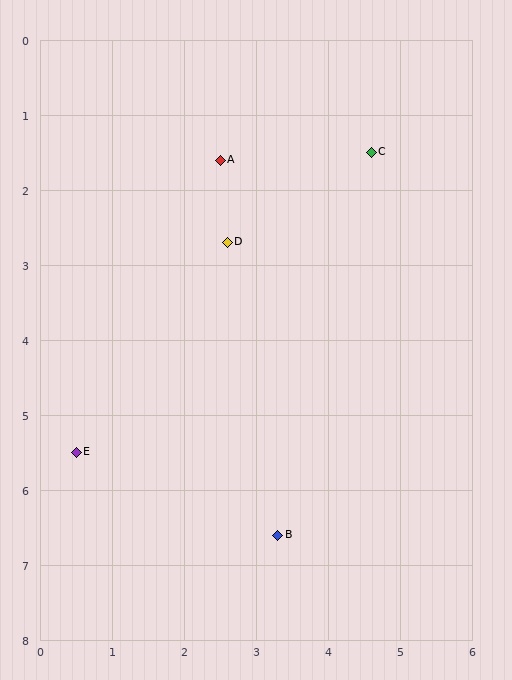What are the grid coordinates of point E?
Point E is at approximately (0.5, 5.5).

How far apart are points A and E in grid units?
Points A and E are about 4.4 grid units apart.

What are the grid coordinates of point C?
Point C is at approximately (4.6, 1.5).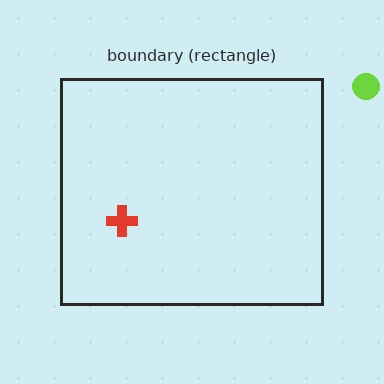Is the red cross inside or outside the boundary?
Inside.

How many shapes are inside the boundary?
1 inside, 1 outside.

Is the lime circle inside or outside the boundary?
Outside.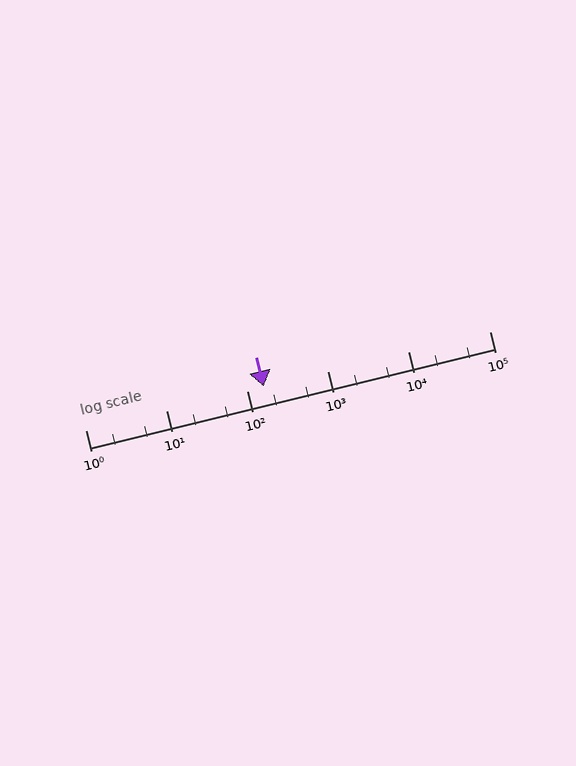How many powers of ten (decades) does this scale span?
The scale spans 5 decades, from 1 to 100000.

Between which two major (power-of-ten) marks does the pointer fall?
The pointer is between 100 and 1000.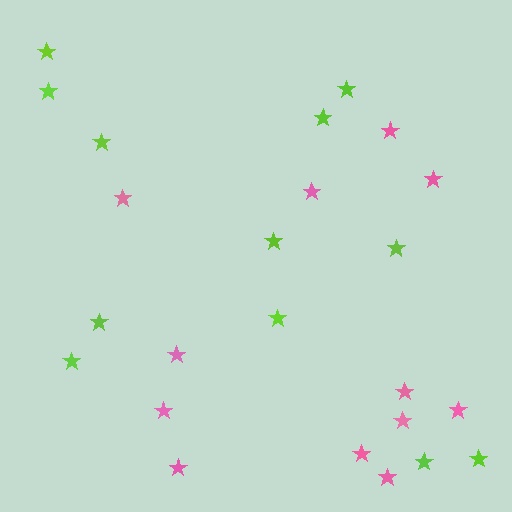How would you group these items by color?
There are 2 groups: one group of pink stars (12) and one group of lime stars (12).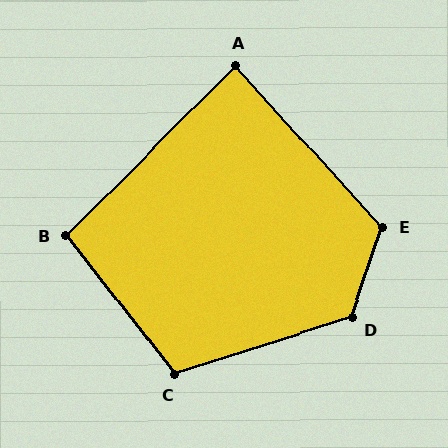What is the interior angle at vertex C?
Approximately 110 degrees (obtuse).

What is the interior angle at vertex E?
Approximately 119 degrees (obtuse).